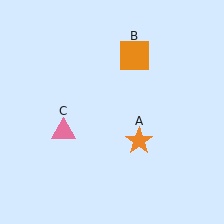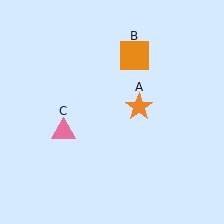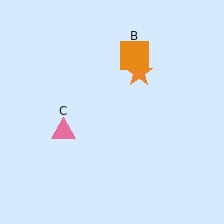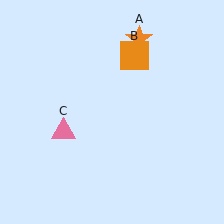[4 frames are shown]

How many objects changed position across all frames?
1 object changed position: orange star (object A).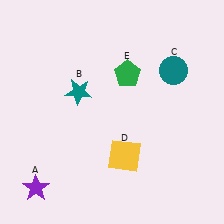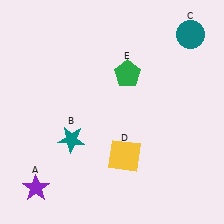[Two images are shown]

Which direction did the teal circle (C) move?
The teal circle (C) moved up.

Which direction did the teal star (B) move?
The teal star (B) moved down.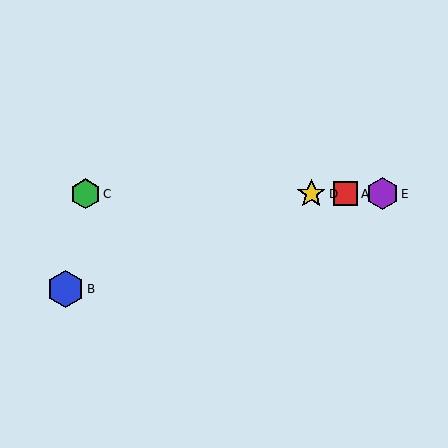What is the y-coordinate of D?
Object D is at y≈194.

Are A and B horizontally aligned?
No, A is at y≈194 and B is at y≈289.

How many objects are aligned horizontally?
4 objects (A, C, D, E) are aligned horizontally.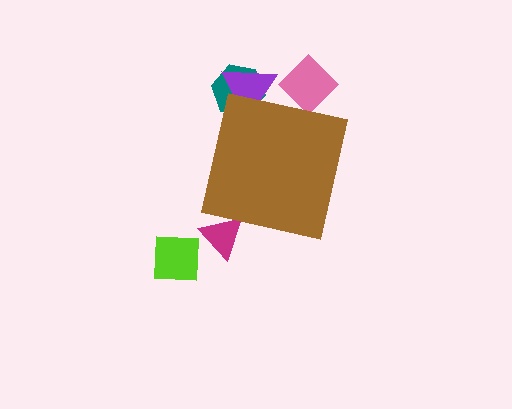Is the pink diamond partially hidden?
Yes, the pink diamond is partially hidden behind the brown square.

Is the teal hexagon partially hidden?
Yes, the teal hexagon is partially hidden behind the brown square.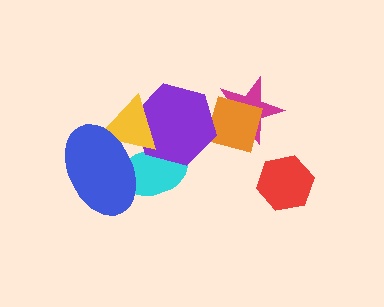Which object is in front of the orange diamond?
The purple hexagon is in front of the orange diamond.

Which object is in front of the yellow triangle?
The blue ellipse is in front of the yellow triangle.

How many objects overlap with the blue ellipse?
2 objects overlap with the blue ellipse.